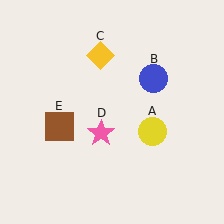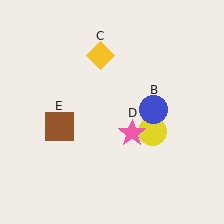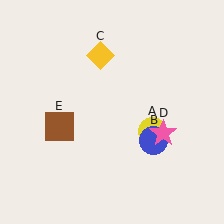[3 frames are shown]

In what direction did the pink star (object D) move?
The pink star (object D) moved right.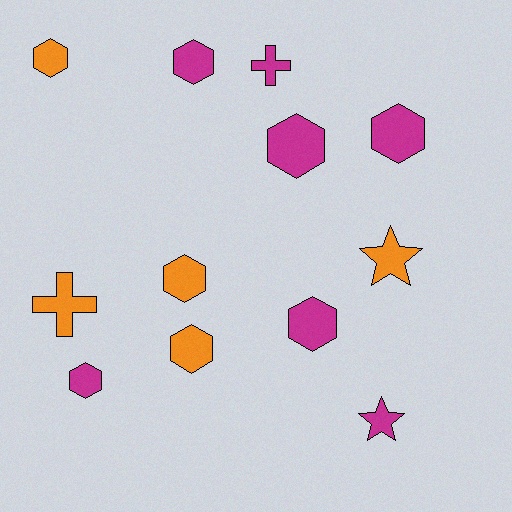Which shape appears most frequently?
Hexagon, with 8 objects.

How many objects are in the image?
There are 12 objects.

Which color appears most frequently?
Magenta, with 7 objects.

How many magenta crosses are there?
There is 1 magenta cross.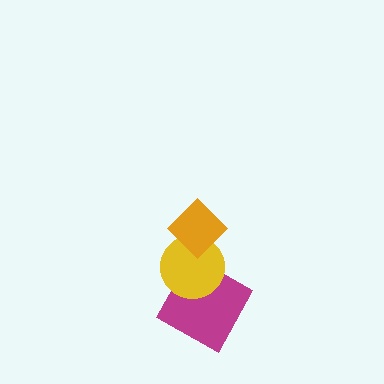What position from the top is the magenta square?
The magenta square is 3rd from the top.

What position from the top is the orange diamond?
The orange diamond is 1st from the top.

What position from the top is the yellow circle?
The yellow circle is 2nd from the top.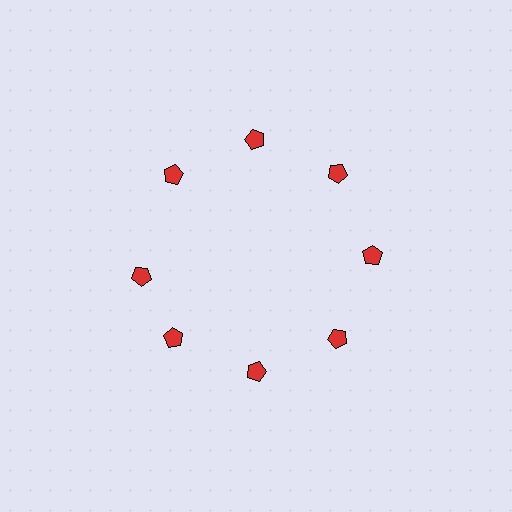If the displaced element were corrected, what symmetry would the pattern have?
It would have 8-fold rotational symmetry — the pattern would map onto itself every 45 degrees.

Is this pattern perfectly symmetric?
No. The 8 red pentagons are arranged in a ring, but one element near the 9 o'clock position is rotated out of alignment along the ring, breaking the 8-fold rotational symmetry.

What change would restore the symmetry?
The symmetry would be restored by rotating it back into even spacing with its neighbors so that all 8 pentagons sit at equal angles and equal distance from the center.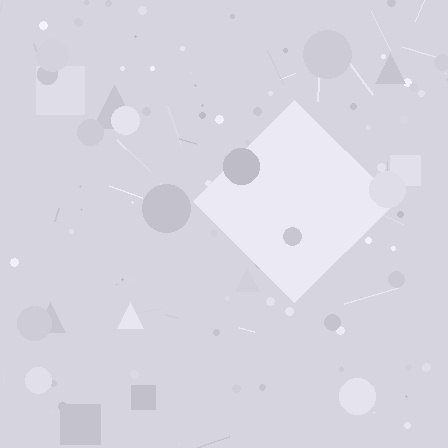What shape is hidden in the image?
A diamond is hidden in the image.